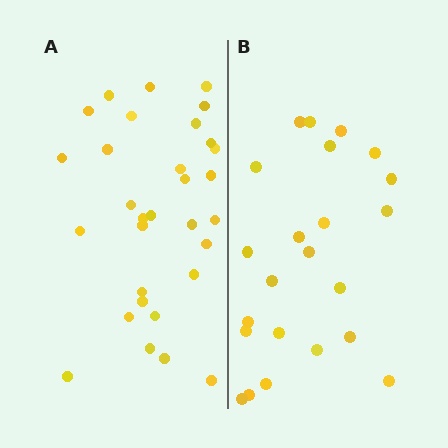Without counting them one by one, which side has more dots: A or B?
Region A (the left region) has more dots.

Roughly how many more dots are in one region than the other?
Region A has roughly 8 or so more dots than region B.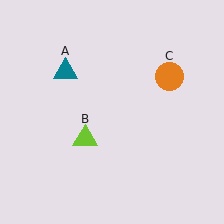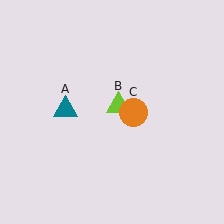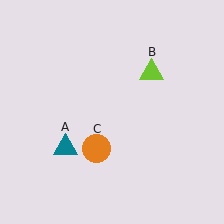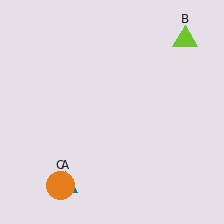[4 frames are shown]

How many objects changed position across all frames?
3 objects changed position: teal triangle (object A), lime triangle (object B), orange circle (object C).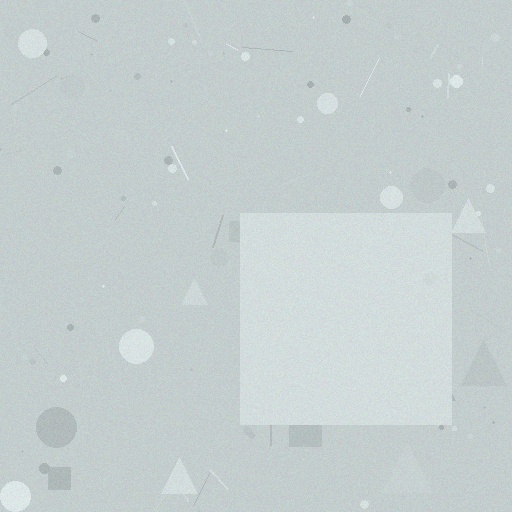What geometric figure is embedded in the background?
A square is embedded in the background.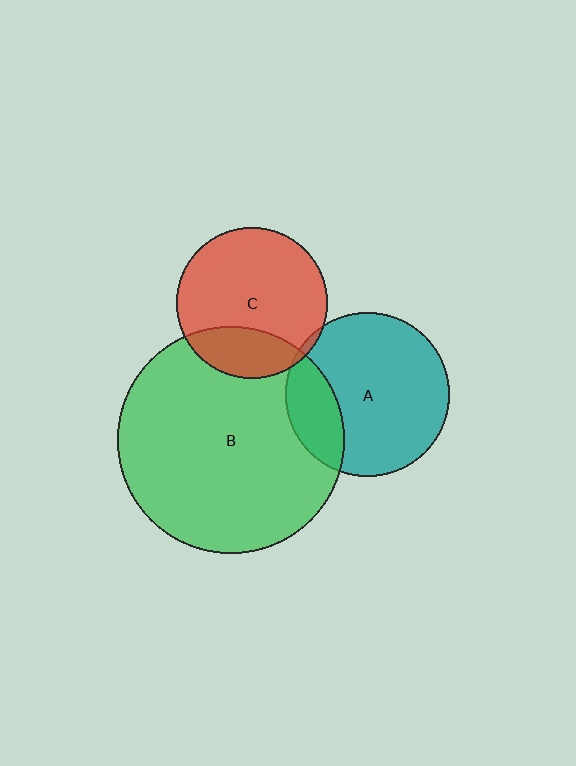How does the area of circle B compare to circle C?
Approximately 2.3 times.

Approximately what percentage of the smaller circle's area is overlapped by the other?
Approximately 5%.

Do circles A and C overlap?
Yes.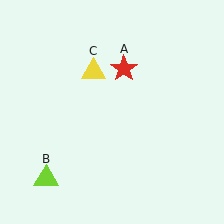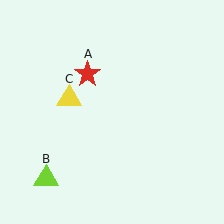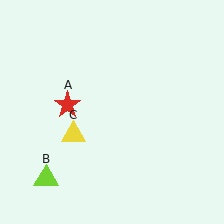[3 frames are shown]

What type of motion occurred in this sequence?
The red star (object A), yellow triangle (object C) rotated counterclockwise around the center of the scene.